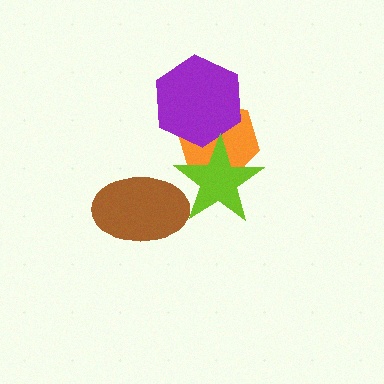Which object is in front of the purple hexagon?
The lime star is in front of the purple hexagon.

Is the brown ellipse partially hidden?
No, no other shape covers it.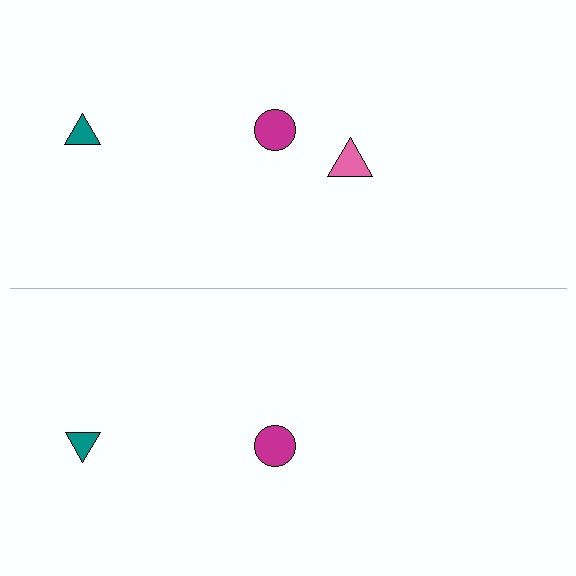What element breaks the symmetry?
A pink triangle is missing from the bottom side.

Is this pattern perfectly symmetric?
No, the pattern is not perfectly symmetric. A pink triangle is missing from the bottom side.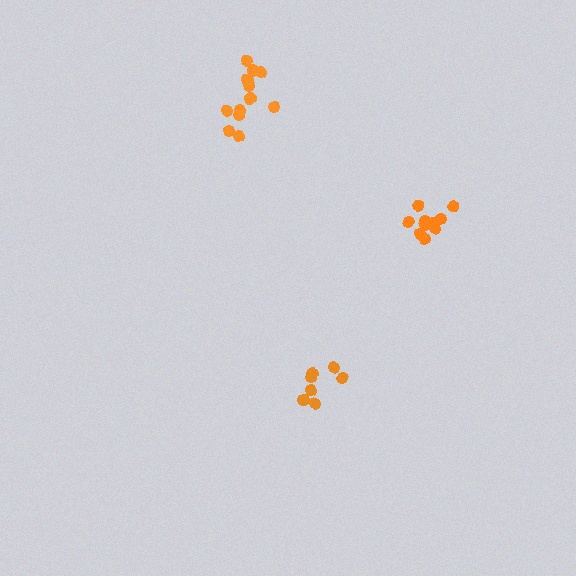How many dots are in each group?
Group 1: 9 dots, Group 2: 10 dots, Group 3: 12 dots (31 total).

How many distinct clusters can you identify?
There are 3 distinct clusters.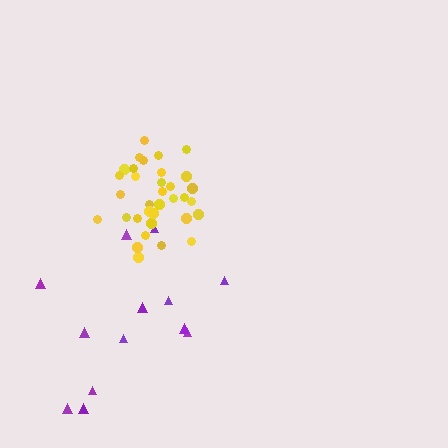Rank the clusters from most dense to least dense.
yellow, purple.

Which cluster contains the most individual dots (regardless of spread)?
Yellow (35).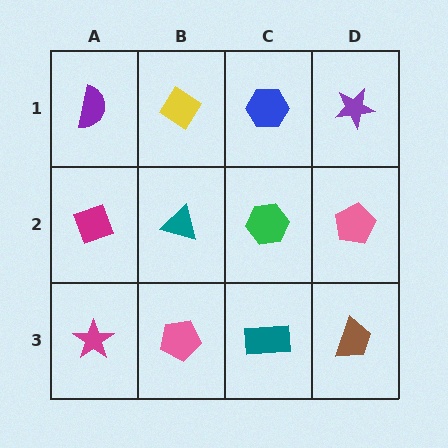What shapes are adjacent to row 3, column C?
A green hexagon (row 2, column C), a pink pentagon (row 3, column B), a brown trapezoid (row 3, column D).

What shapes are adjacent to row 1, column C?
A green hexagon (row 2, column C), a yellow diamond (row 1, column B), a purple star (row 1, column D).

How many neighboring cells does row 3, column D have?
2.